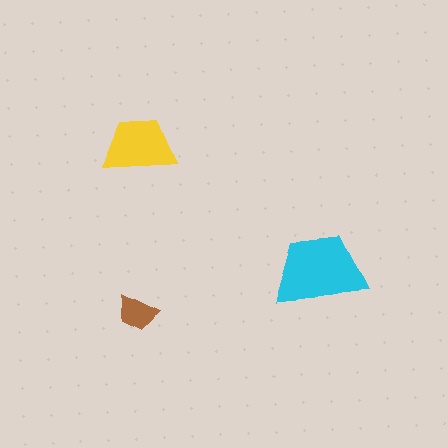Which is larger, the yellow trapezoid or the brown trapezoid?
The yellow one.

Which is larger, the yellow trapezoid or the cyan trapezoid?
The cyan one.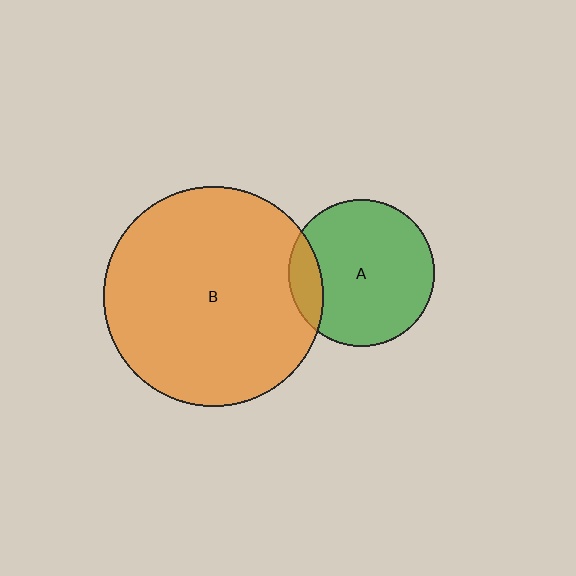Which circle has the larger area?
Circle B (orange).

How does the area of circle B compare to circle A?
Approximately 2.3 times.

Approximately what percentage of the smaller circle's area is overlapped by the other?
Approximately 15%.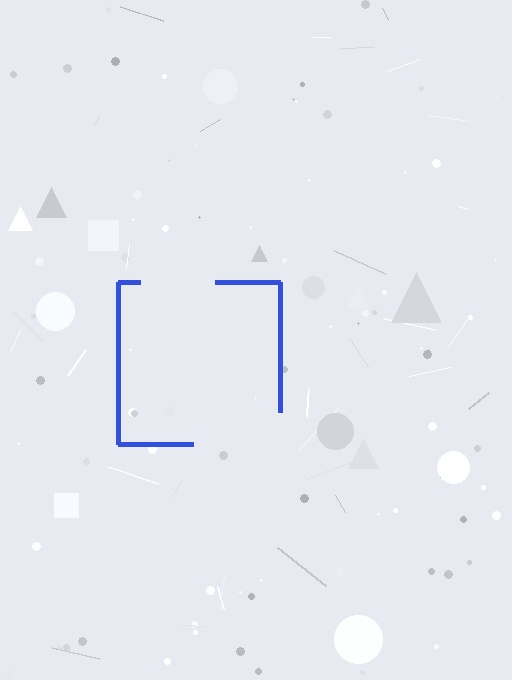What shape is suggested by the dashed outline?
The dashed outline suggests a square.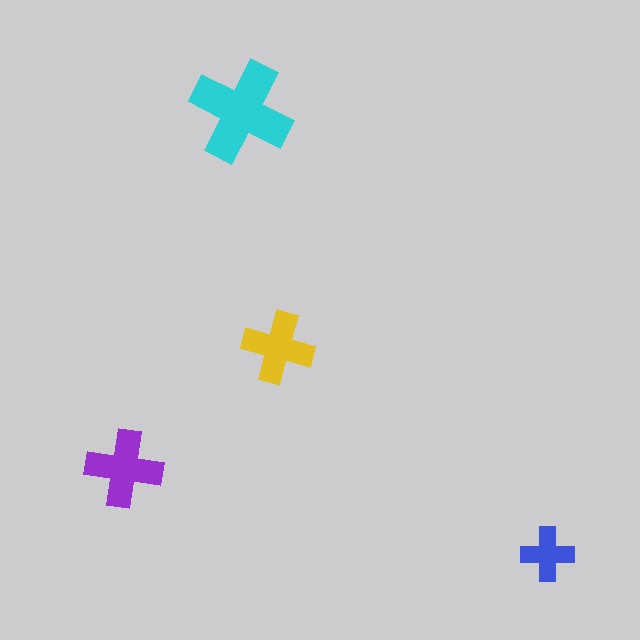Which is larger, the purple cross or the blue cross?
The purple one.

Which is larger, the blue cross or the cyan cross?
The cyan one.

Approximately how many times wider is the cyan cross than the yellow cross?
About 1.5 times wider.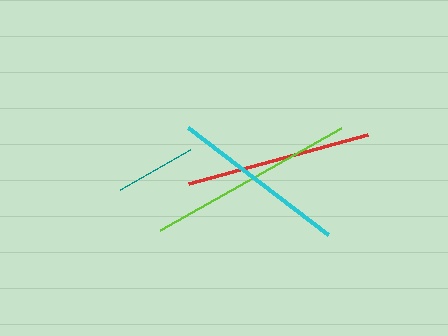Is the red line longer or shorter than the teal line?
The red line is longer than the teal line.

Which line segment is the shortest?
The teal line is the shortest at approximately 81 pixels.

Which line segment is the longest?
The lime line is the longest at approximately 208 pixels.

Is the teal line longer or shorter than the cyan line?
The cyan line is longer than the teal line.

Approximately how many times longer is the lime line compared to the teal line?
The lime line is approximately 2.6 times the length of the teal line.